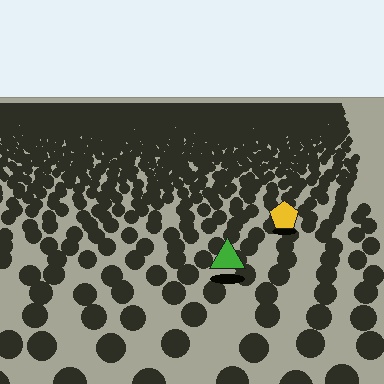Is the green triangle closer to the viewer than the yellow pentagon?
Yes. The green triangle is closer — you can tell from the texture gradient: the ground texture is coarser near it.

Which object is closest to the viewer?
The green triangle is closest. The texture marks near it are larger and more spread out.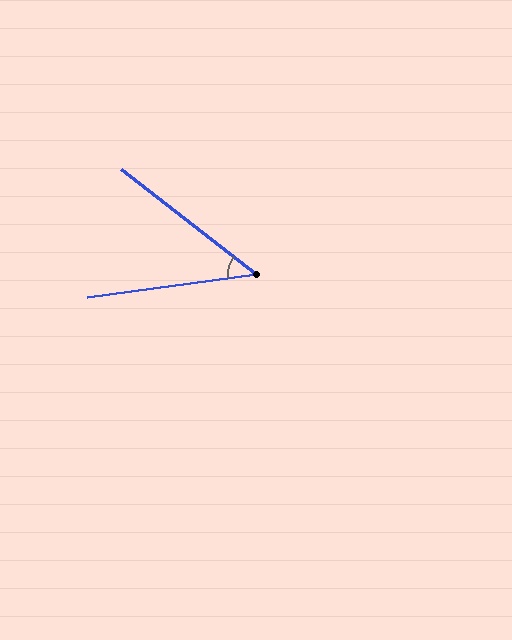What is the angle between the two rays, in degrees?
Approximately 46 degrees.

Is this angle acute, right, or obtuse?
It is acute.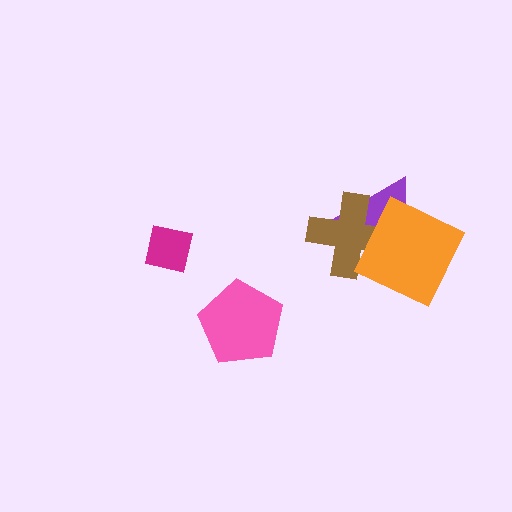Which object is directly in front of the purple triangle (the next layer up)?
The brown cross is directly in front of the purple triangle.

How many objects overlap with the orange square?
2 objects overlap with the orange square.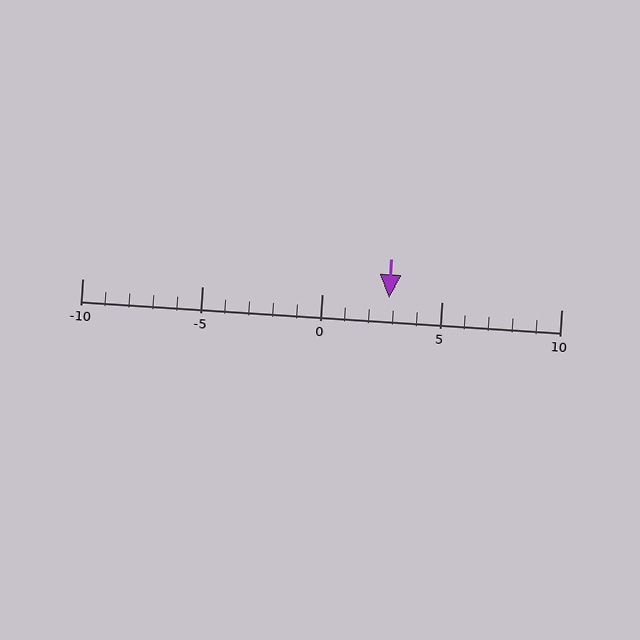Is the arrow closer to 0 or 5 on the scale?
The arrow is closer to 5.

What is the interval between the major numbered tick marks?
The major tick marks are spaced 5 units apart.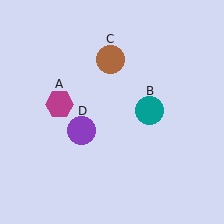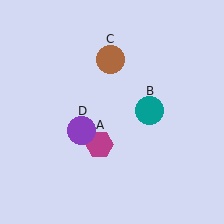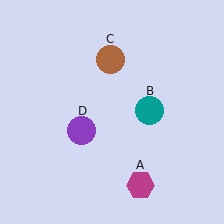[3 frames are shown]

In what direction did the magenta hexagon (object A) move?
The magenta hexagon (object A) moved down and to the right.